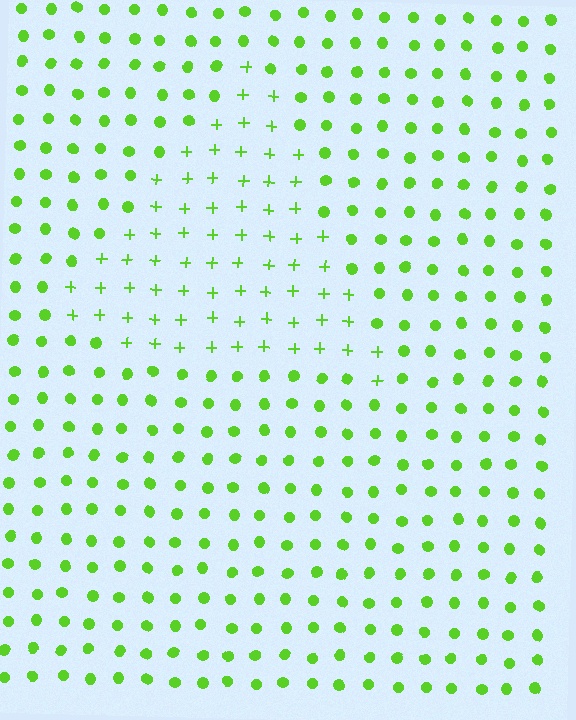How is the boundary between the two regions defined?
The boundary is defined by a change in element shape: plus signs inside vs. circles outside. All elements share the same color and spacing.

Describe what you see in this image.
The image is filled with small lime elements arranged in a uniform grid. A triangle-shaped region contains plus signs, while the surrounding area contains circles. The boundary is defined purely by the change in element shape.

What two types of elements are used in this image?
The image uses plus signs inside the triangle region and circles outside it.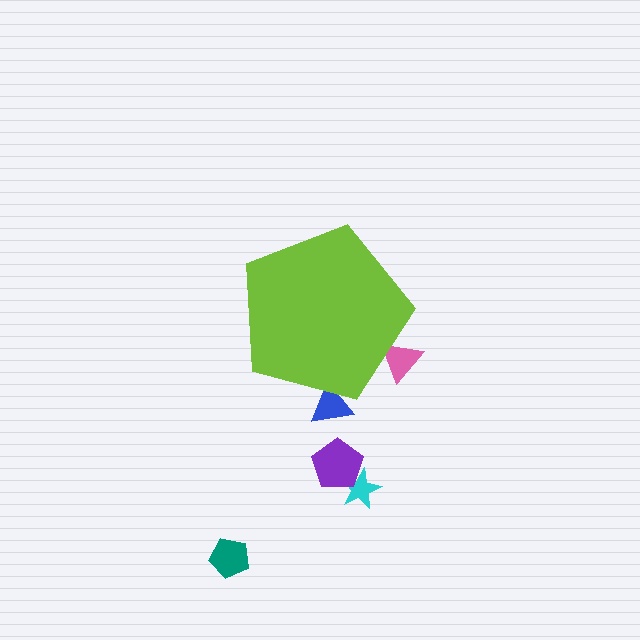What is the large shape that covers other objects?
A lime pentagon.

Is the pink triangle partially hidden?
Yes, the pink triangle is partially hidden behind the lime pentagon.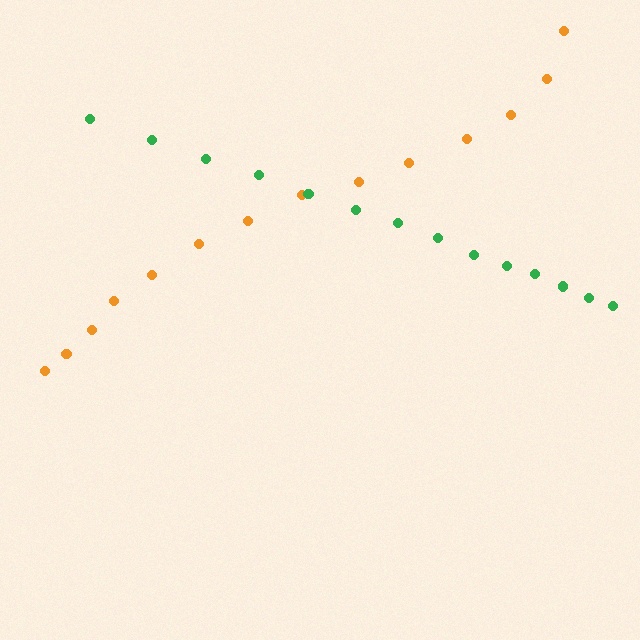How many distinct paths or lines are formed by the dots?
There are 2 distinct paths.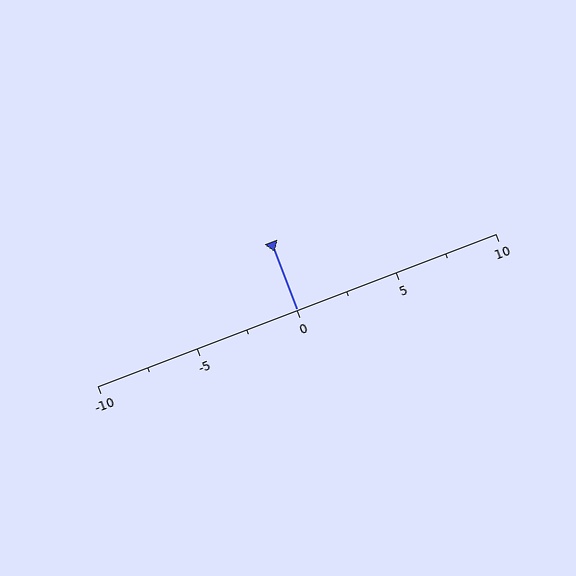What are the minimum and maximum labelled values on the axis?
The axis runs from -10 to 10.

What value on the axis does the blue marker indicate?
The marker indicates approximately 0.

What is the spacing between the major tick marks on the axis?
The major ticks are spaced 5 apart.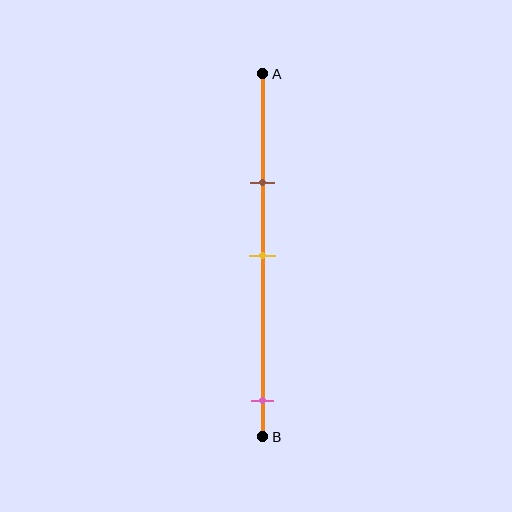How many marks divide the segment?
There are 3 marks dividing the segment.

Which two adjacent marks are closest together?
The brown and yellow marks are the closest adjacent pair.